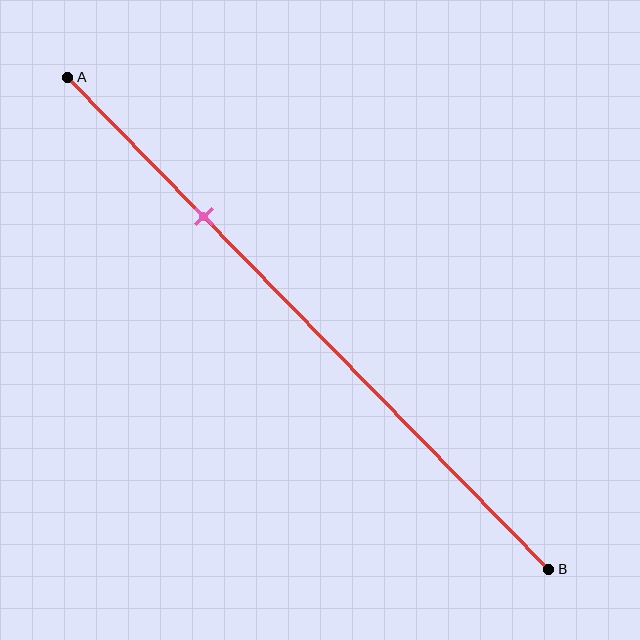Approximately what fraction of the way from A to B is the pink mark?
The pink mark is approximately 30% of the way from A to B.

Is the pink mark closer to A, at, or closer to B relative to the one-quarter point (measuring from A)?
The pink mark is closer to point B than the one-quarter point of segment AB.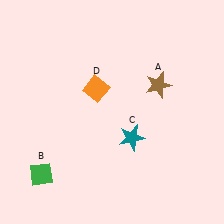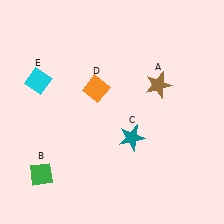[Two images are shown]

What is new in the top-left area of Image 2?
A cyan diamond (E) was added in the top-left area of Image 2.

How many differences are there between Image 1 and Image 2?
There is 1 difference between the two images.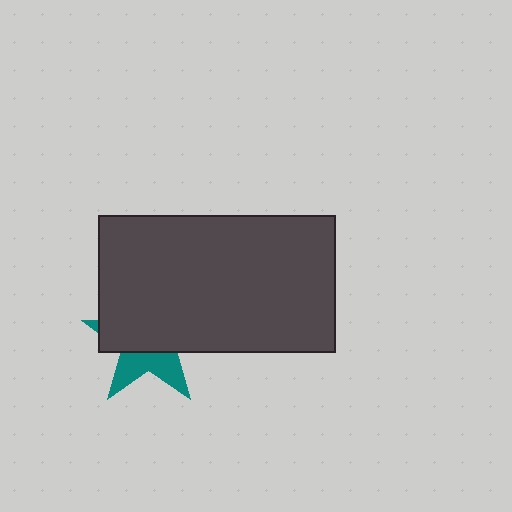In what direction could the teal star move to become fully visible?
The teal star could move down. That would shift it out from behind the dark gray rectangle entirely.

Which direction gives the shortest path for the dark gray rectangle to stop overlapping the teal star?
Moving up gives the shortest separation.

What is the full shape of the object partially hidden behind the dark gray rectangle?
The partially hidden object is a teal star.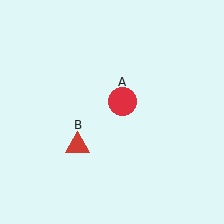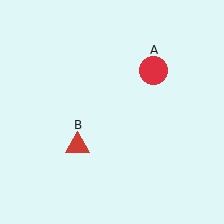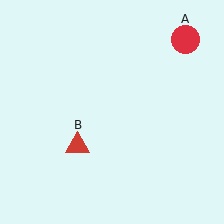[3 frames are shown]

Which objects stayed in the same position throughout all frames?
Red triangle (object B) remained stationary.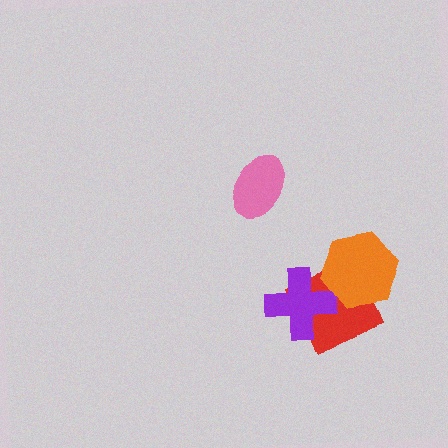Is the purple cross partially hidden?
Yes, it is partially covered by another shape.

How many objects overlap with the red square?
2 objects overlap with the red square.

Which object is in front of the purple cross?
The orange hexagon is in front of the purple cross.